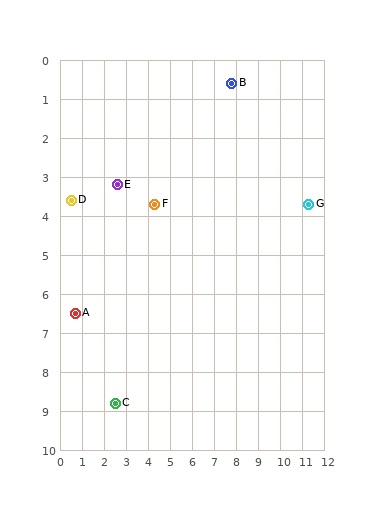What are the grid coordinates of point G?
Point G is at approximately (11.3, 3.7).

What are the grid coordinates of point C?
Point C is at approximately (2.5, 8.8).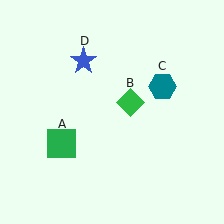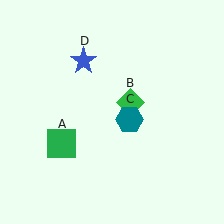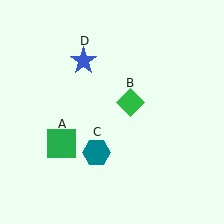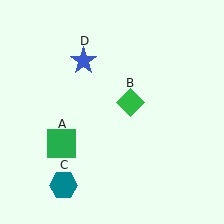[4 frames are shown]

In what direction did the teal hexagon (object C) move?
The teal hexagon (object C) moved down and to the left.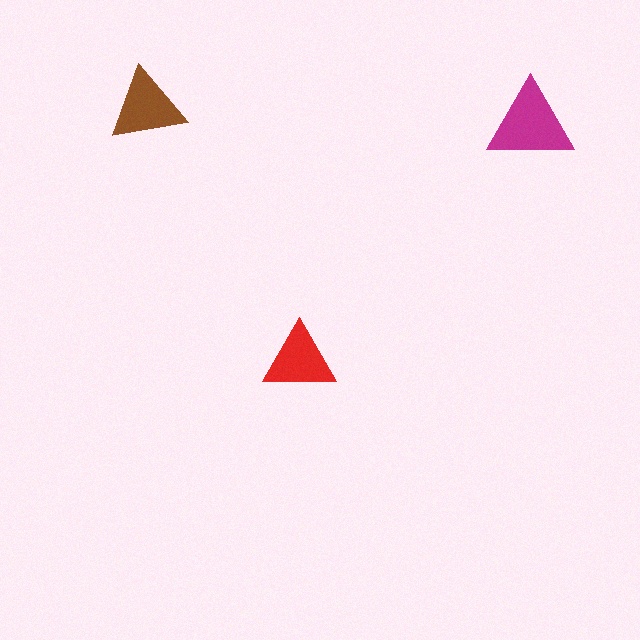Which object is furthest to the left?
The brown triangle is leftmost.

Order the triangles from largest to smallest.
the magenta one, the brown one, the red one.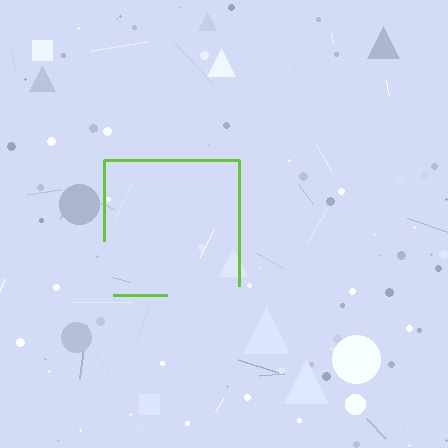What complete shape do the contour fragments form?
The contour fragments form a square.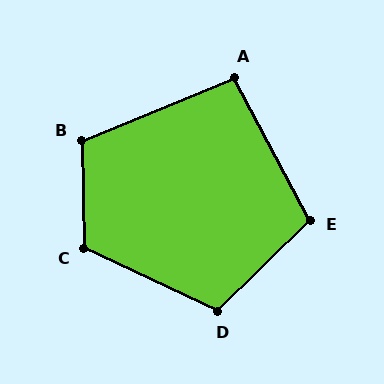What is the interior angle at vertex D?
Approximately 110 degrees (obtuse).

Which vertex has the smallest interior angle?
A, at approximately 96 degrees.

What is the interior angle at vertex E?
Approximately 106 degrees (obtuse).